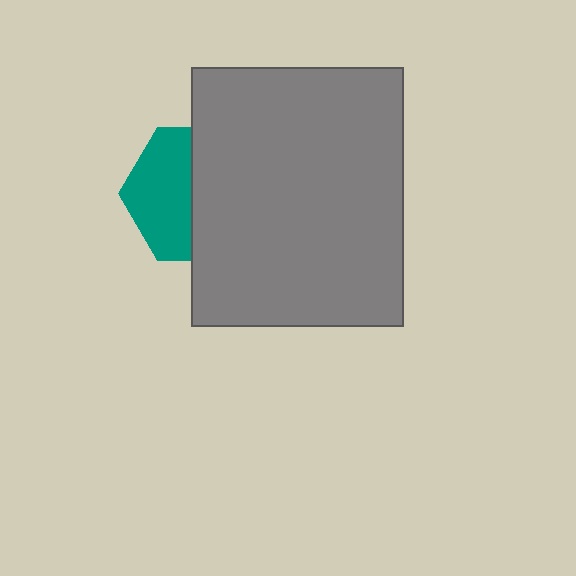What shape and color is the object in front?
The object in front is a gray rectangle.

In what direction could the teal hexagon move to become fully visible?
The teal hexagon could move left. That would shift it out from behind the gray rectangle entirely.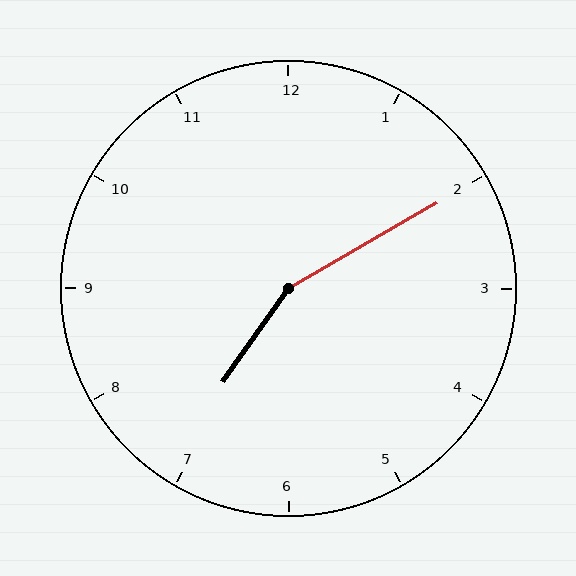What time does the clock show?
7:10.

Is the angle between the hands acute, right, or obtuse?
It is obtuse.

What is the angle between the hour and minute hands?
Approximately 155 degrees.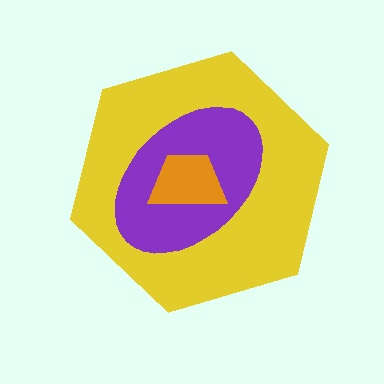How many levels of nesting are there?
3.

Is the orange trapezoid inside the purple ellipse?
Yes.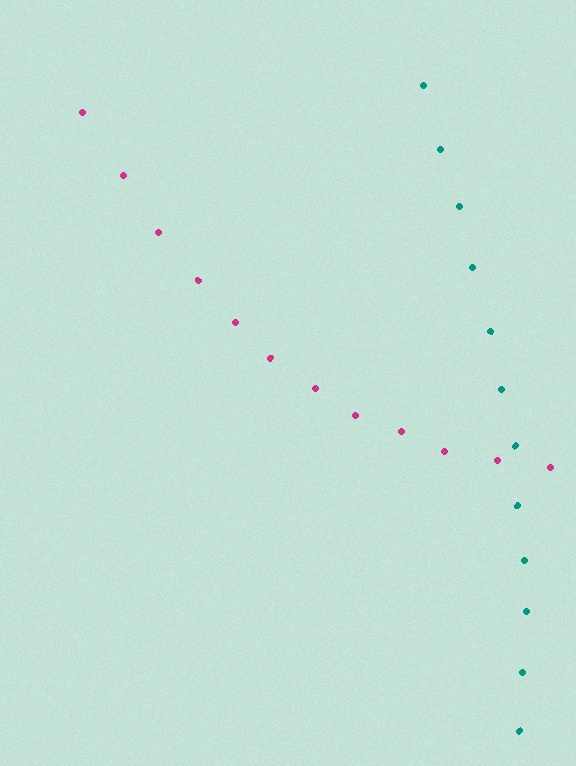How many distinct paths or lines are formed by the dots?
There are 2 distinct paths.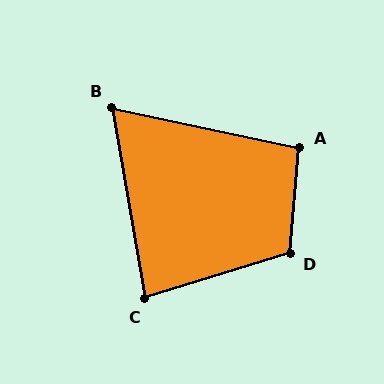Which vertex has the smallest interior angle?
B, at approximately 68 degrees.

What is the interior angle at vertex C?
Approximately 83 degrees (acute).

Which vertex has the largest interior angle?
D, at approximately 112 degrees.